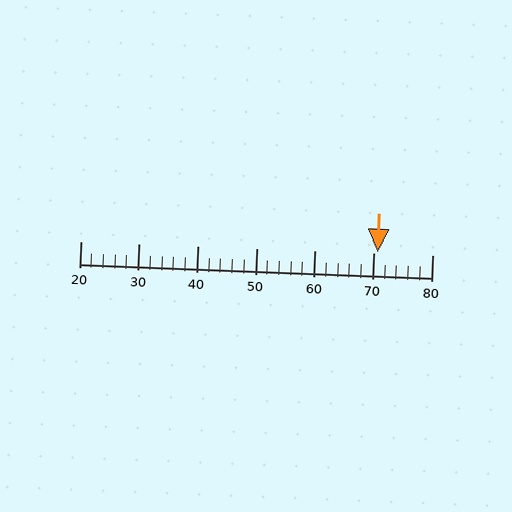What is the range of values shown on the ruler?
The ruler shows values from 20 to 80.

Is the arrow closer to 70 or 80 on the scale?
The arrow is closer to 70.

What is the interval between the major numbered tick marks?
The major tick marks are spaced 10 units apart.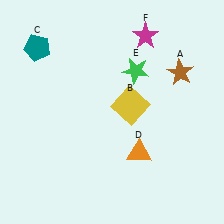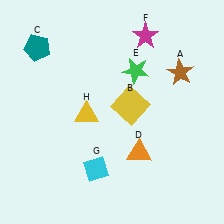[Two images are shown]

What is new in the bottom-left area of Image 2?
A yellow triangle (H) was added in the bottom-left area of Image 2.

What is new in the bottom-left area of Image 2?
A cyan diamond (G) was added in the bottom-left area of Image 2.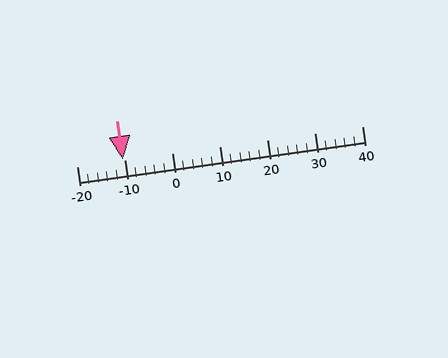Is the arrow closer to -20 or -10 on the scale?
The arrow is closer to -10.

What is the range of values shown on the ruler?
The ruler shows values from -20 to 40.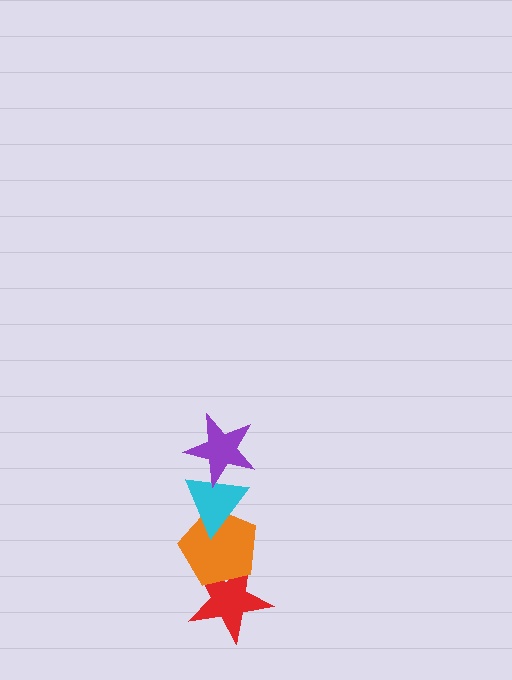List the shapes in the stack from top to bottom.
From top to bottom: the purple star, the cyan triangle, the orange pentagon, the red star.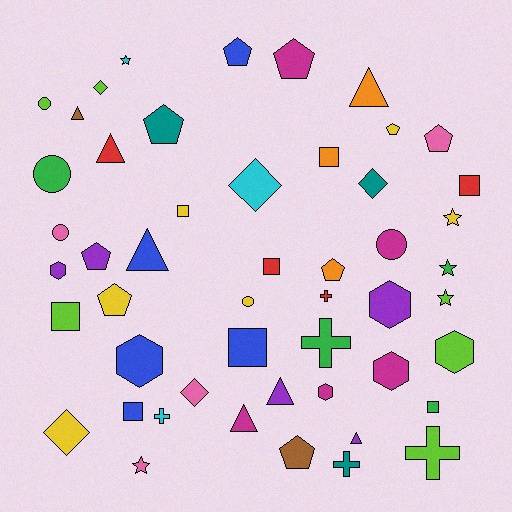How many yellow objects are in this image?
There are 6 yellow objects.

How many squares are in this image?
There are 8 squares.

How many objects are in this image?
There are 50 objects.